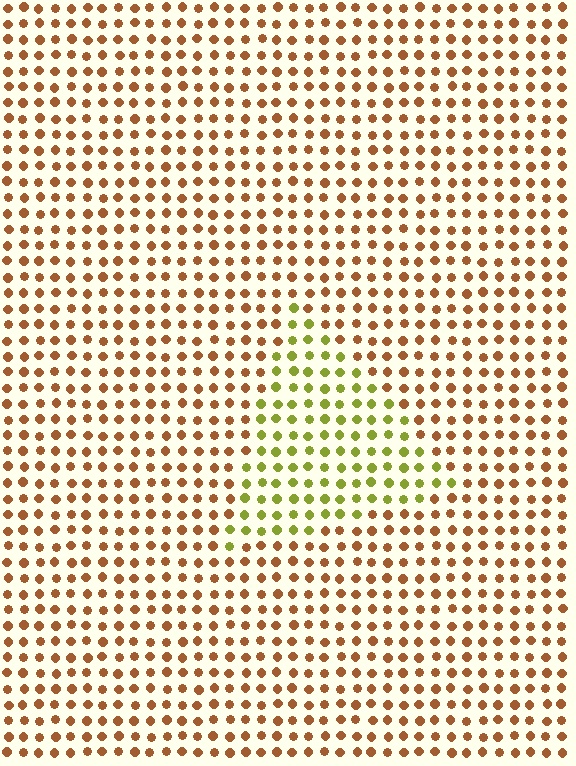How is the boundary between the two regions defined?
The boundary is defined purely by a slight shift in hue (about 53 degrees). Spacing, size, and orientation are identical on both sides.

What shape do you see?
I see a triangle.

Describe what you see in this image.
The image is filled with small brown elements in a uniform arrangement. A triangle-shaped region is visible where the elements are tinted to a slightly different hue, forming a subtle color boundary.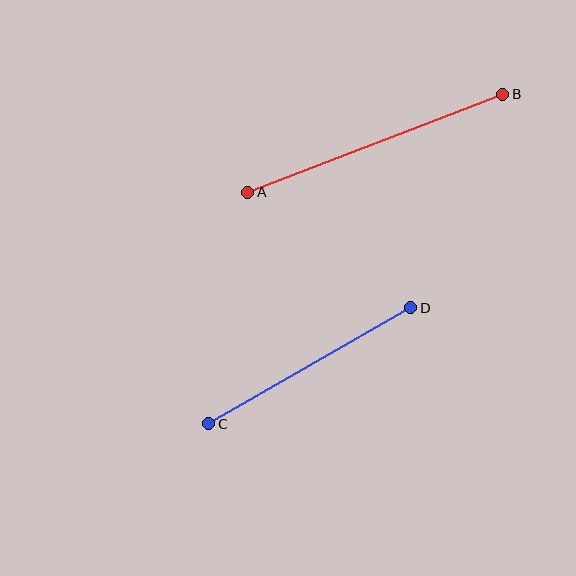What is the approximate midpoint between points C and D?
The midpoint is at approximately (310, 366) pixels.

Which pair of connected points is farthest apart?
Points A and B are farthest apart.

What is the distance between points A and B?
The distance is approximately 273 pixels.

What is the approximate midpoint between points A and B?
The midpoint is at approximately (375, 143) pixels.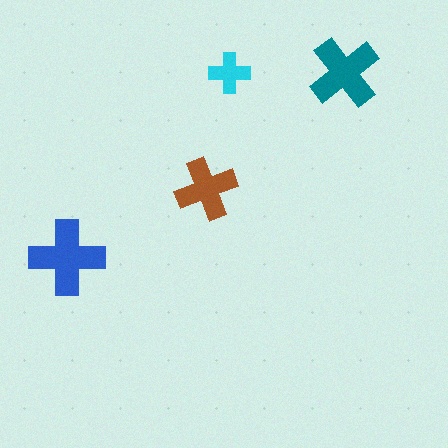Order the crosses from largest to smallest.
the blue one, the teal one, the brown one, the cyan one.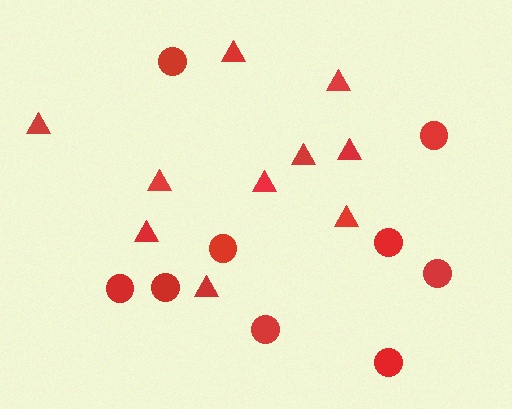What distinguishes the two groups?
There are 2 groups: one group of circles (9) and one group of triangles (10).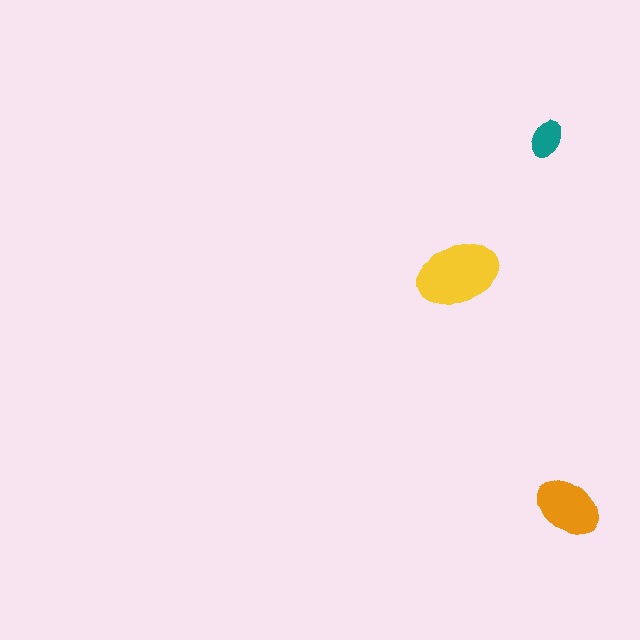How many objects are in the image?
There are 3 objects in the image.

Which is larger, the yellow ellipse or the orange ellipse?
The yellow one.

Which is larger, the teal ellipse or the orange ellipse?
The orange one.